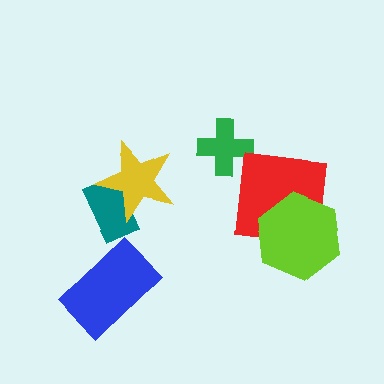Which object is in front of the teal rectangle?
The yellow star is in front of the teal rectangle.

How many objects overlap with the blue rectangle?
0 objects overlap with the blue rectangle.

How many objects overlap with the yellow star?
1 object overlaps with the yellow star.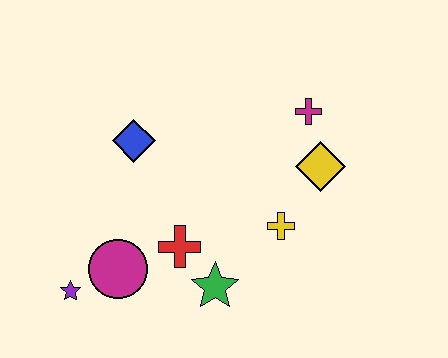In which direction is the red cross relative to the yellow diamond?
The red cross is to the left of the yellow diamond.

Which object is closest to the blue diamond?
The red cross is closest to the blue diamond.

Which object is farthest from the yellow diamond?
The purple star is farthest from the yellow diamond.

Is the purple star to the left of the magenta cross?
Yes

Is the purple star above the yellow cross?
No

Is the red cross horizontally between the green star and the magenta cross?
No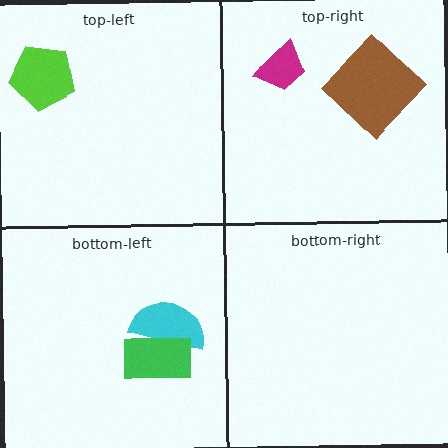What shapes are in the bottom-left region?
The cyan semicircle, the green rectangle.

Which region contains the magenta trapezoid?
The top-right region.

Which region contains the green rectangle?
The bottom-left region.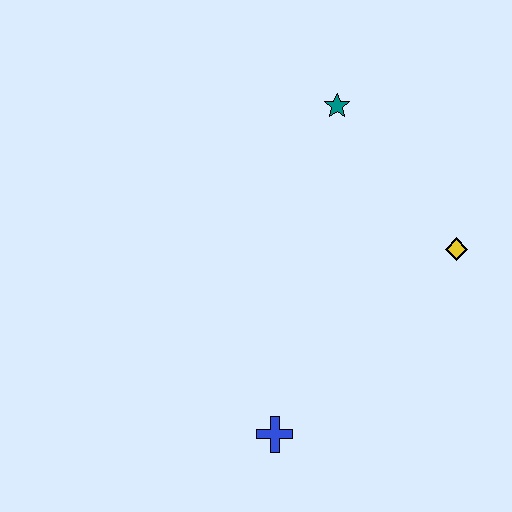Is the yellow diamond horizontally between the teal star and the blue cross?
No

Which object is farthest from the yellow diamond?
The blue cross is farthest from the yellow diamond.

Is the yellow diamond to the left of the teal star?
No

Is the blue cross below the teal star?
Yes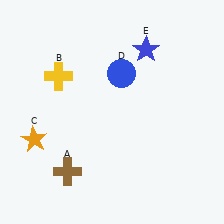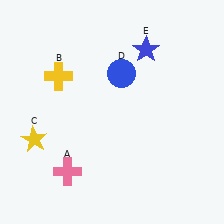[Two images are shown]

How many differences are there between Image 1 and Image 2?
There are 2 differences between the two images.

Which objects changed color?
A changed from brown to pink. C changed from orange to yellow.